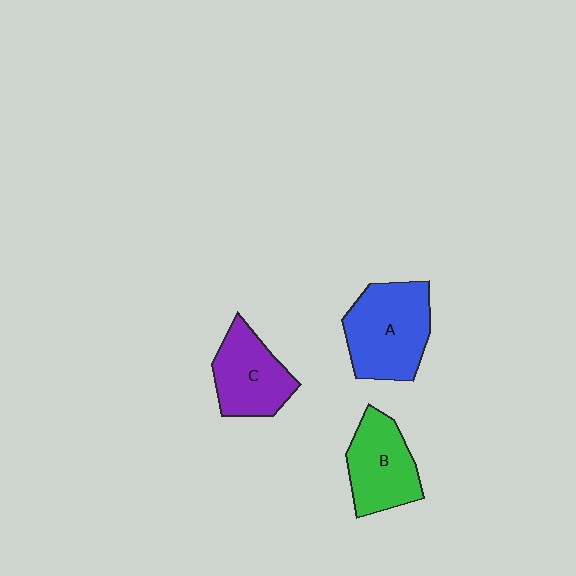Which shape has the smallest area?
Shape C (purple).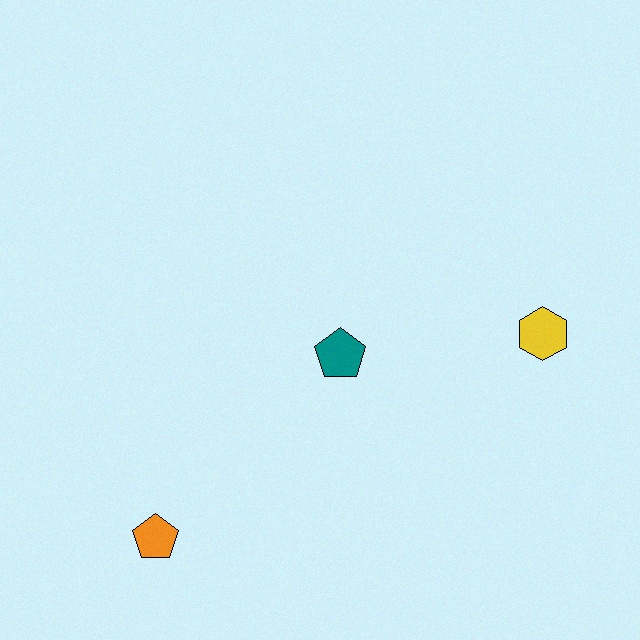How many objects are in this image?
There are 3 objects.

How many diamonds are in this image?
There are no diamonds.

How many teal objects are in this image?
There is 1 teal object.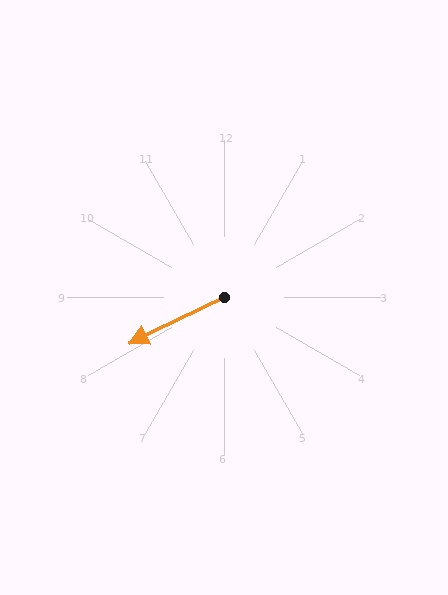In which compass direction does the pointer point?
Southwest.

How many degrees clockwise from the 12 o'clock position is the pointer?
Approximately 244 degrees.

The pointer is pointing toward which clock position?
Roughly 8 o'clock.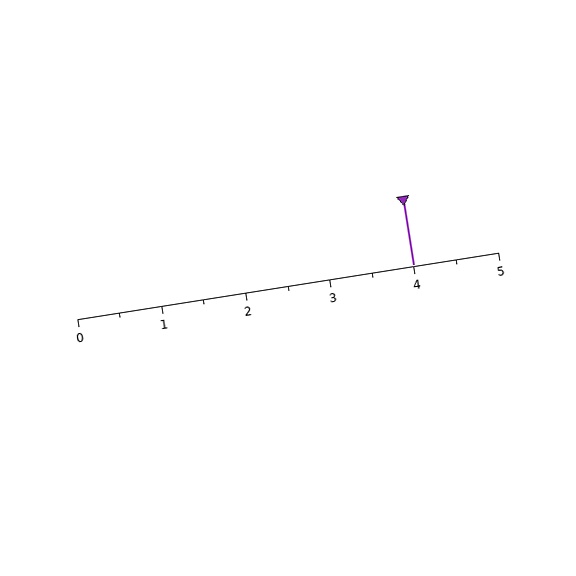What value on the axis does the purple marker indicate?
The marker indicates approximately 4.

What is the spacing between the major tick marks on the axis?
The major ticks are spaced 1 apart.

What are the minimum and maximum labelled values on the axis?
The axis runs from 0 to 5.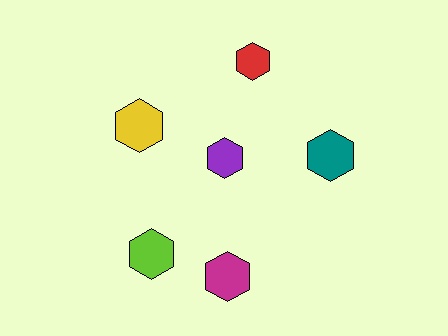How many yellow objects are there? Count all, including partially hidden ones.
There is 1 yellow object.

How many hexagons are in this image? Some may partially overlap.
There are 6 hexagons.